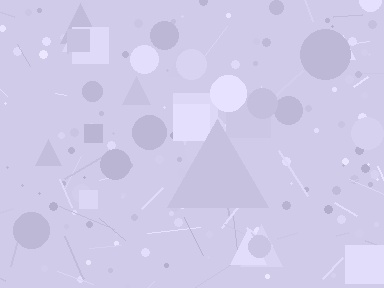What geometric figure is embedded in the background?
A triangle is embedded in the background.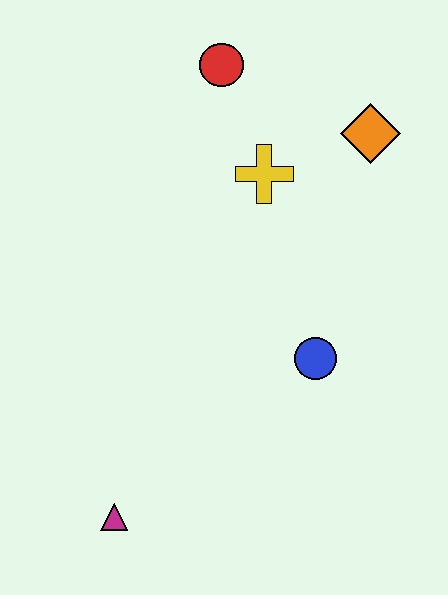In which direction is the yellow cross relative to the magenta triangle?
The yellow cross is above the magenta triangle.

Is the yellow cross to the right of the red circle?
Yes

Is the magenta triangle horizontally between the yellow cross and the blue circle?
No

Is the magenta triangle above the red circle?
No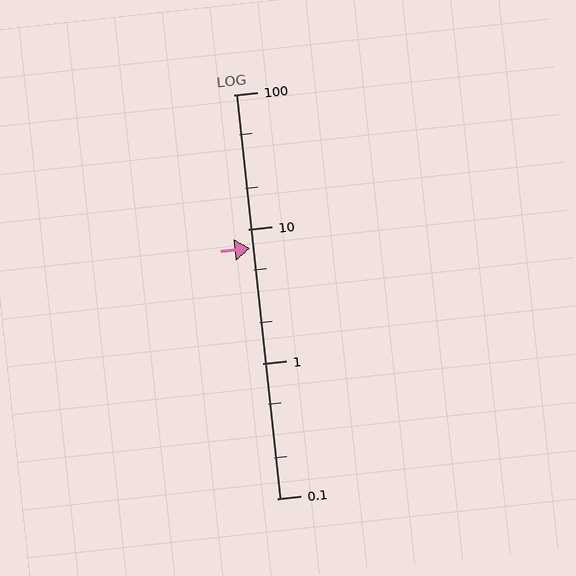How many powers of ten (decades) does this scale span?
The scale spans 3 decades, from 0.1 to 100.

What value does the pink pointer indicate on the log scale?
The pointer indicates approximately 7.2.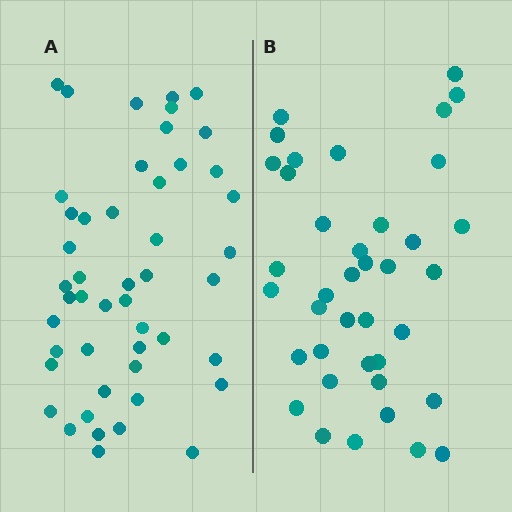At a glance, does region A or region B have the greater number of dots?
Region A (the left region) has more dots.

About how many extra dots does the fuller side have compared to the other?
Region A has roughly 8 or so more dots than region B.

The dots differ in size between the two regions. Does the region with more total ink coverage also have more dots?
No. Region B has more total ink coverage because its dots are larger, but region A actually contains more individual dots. Total area can be misleading — the number of items is what matters here.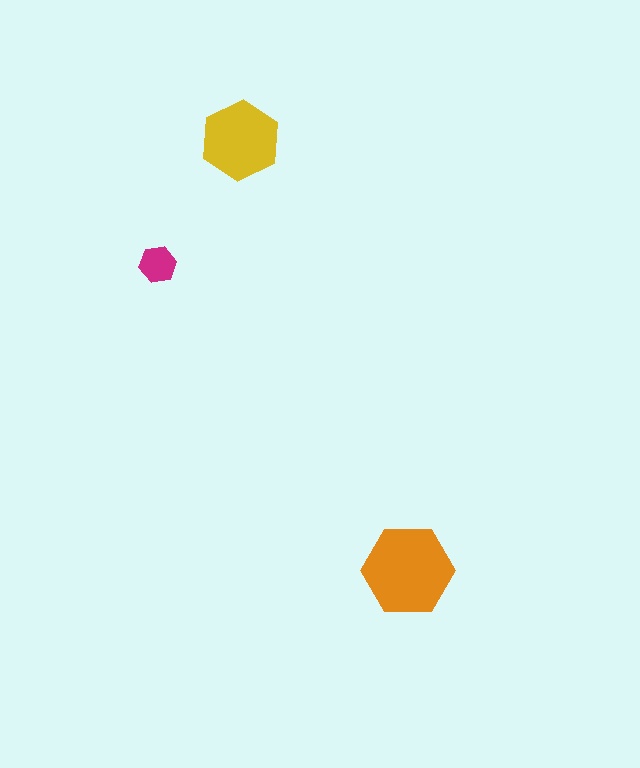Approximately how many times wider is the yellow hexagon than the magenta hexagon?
About 2 times wider.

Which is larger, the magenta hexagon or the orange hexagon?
The orange one.